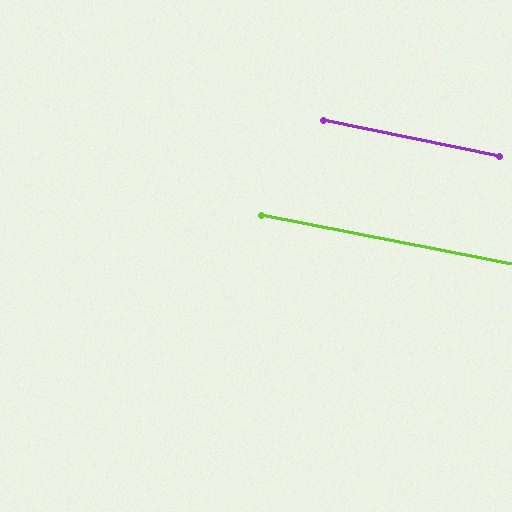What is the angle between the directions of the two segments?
Approximately 1 degree.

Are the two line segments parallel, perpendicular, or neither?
Parallel — their directions differ by only 0.5°.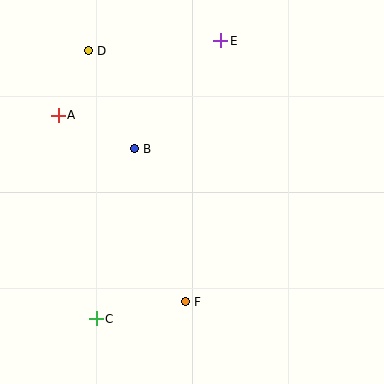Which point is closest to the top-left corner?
Point D is closest to the top-left corner.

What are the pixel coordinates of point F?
Point F is at (185, 302).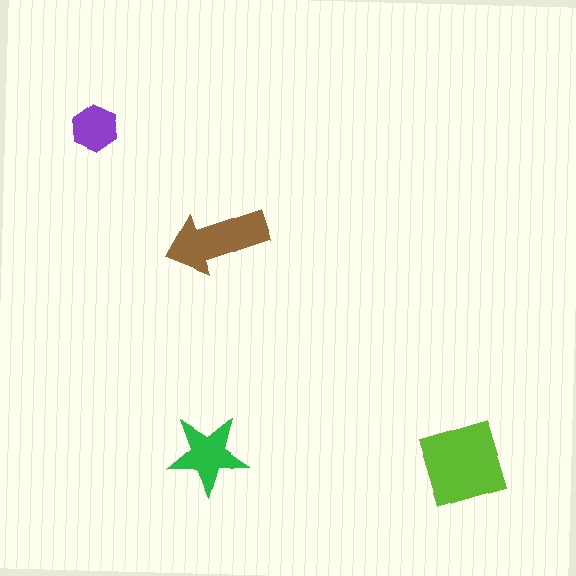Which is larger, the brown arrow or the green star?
The brown arrow.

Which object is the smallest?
The purple hexagon.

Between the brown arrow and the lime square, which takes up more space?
The lime square.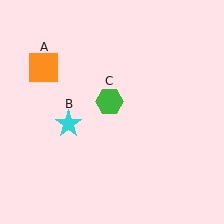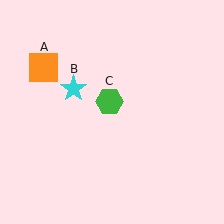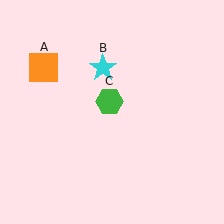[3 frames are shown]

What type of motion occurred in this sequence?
The cyan star (object B) rotated clockwise around the center of the scene.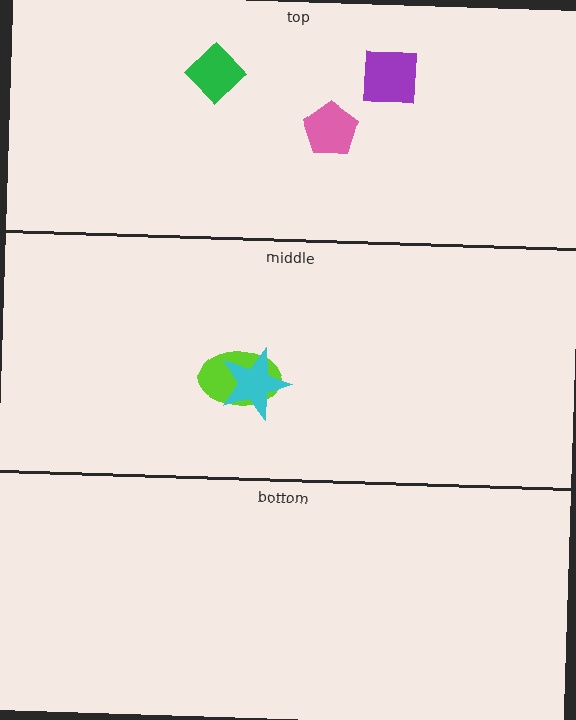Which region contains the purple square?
The top region.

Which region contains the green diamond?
The top region.